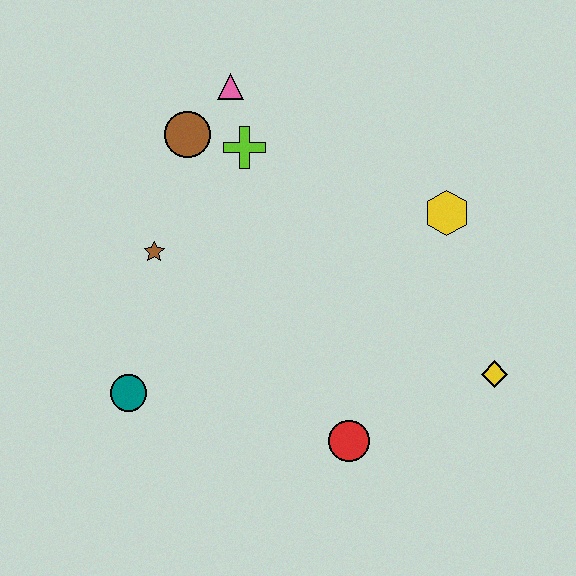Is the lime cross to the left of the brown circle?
No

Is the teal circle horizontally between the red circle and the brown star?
No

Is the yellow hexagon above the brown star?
Yes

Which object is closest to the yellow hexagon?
The yellow diamond is closest to the yellow hexagon.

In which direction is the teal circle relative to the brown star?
The teal circle is below the brown star.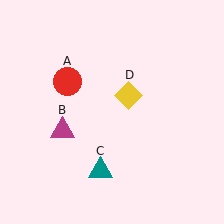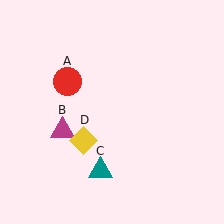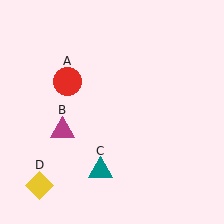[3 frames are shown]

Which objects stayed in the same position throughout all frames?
Red circle (object A) and magenta triangle (object B) and teal triangle (object C) remained stationary.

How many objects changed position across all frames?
1 object changed position: yellow diamond (object D).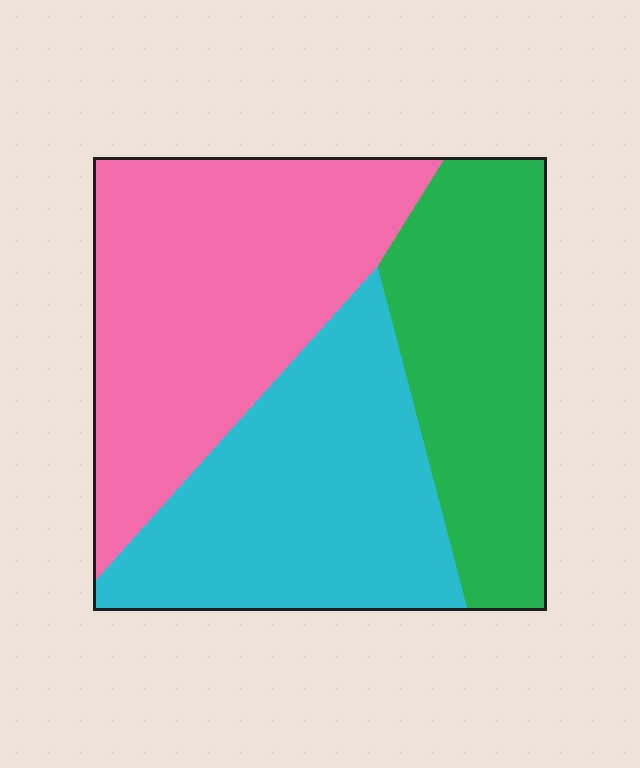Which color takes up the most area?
Pink, at roughly 40%.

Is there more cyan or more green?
Cyan.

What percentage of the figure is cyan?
Cyan takes up about one third (1/3) of the figure.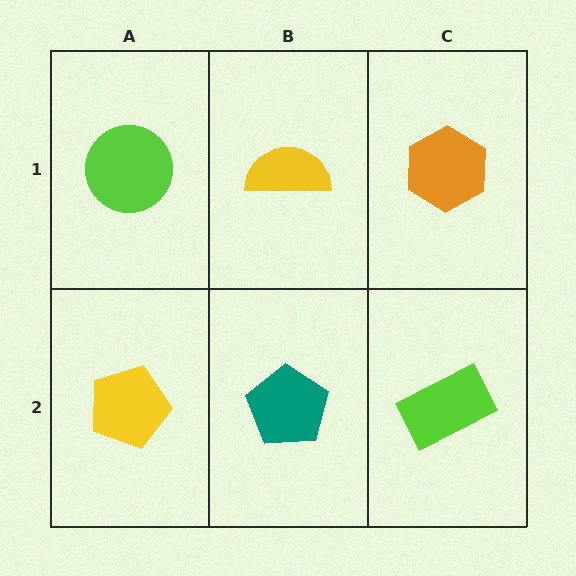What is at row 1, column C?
An orange hexagon.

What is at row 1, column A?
A lime circle.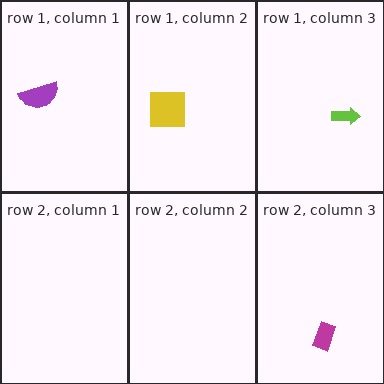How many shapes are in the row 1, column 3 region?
1.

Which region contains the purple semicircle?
The row 1, column 1 region.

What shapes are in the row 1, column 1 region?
The purple semicircle.